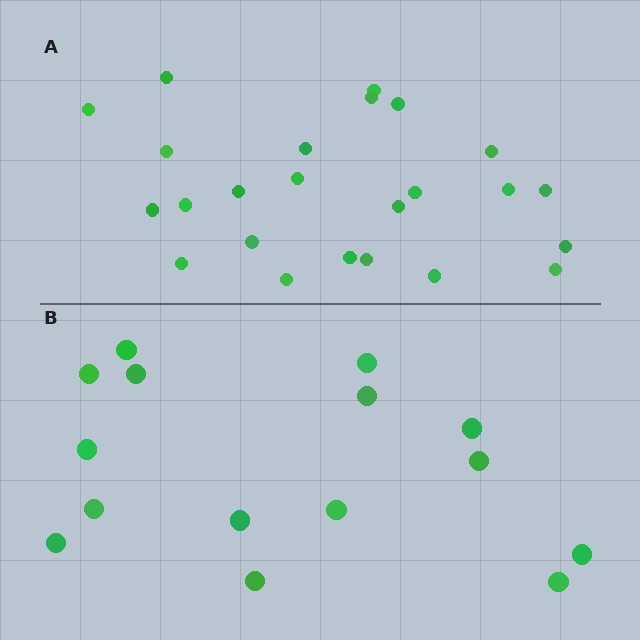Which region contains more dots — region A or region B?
Region A (the top region) has more dots.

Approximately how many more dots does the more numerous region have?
Region A has roughly 8 or so more dots than region B.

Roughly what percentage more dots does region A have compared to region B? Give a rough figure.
About 60% more.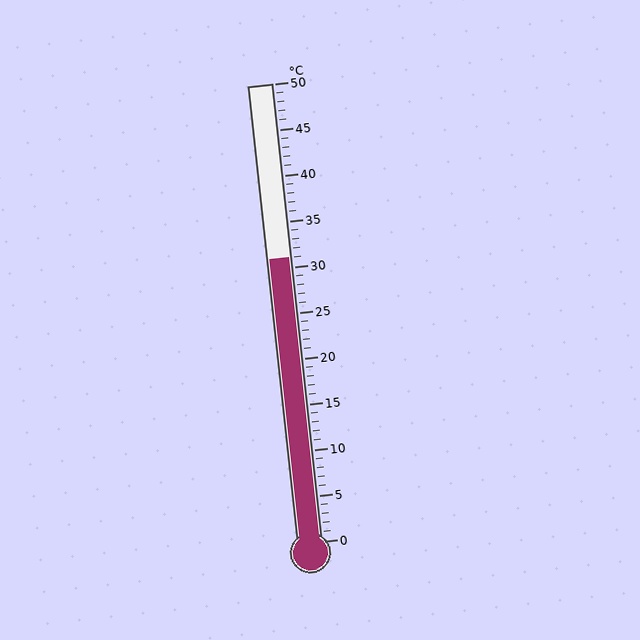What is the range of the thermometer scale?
The thermometer scale ranges from 0°C to 50°C.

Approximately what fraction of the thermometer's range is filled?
The thermometer is filled to approximately 60% of its range.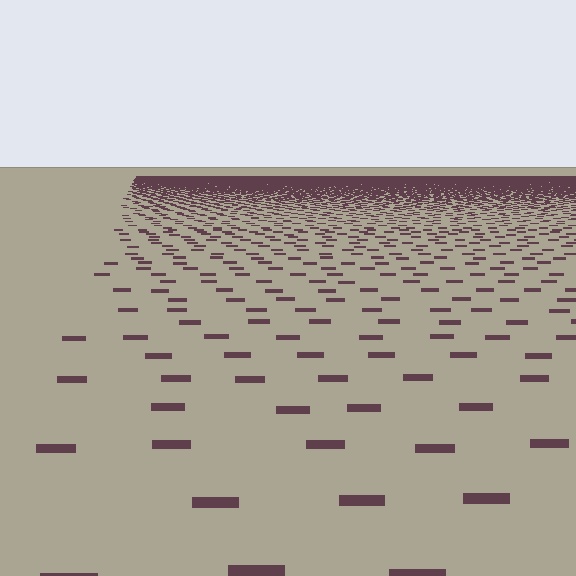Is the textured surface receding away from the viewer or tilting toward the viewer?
The surface is receding away from the viewer. Texture elements get smaller and denser toward the top.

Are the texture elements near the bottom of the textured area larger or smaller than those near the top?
Larger. Near the bottom, elements are closer to the viewer and appear at a bigger on-screen size.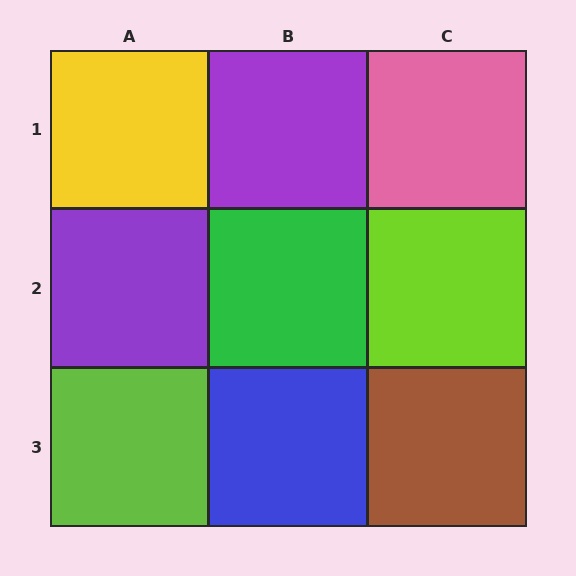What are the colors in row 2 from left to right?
Purple, green, lime.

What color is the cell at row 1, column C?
Pink.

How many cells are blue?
1 cell is blue.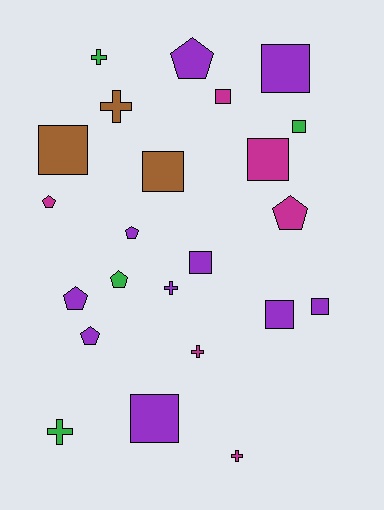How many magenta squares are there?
There are 2 magenta squares.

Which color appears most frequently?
Purple, with 10 objects.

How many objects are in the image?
There are 23 objects.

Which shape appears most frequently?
Square, with 10 objects.